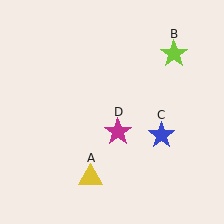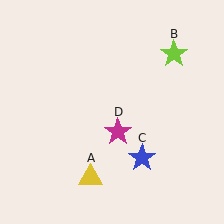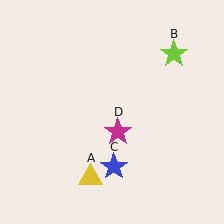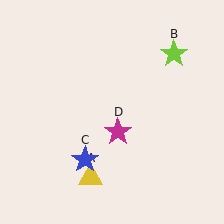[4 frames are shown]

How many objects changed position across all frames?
1 object changed position: blue star (object C).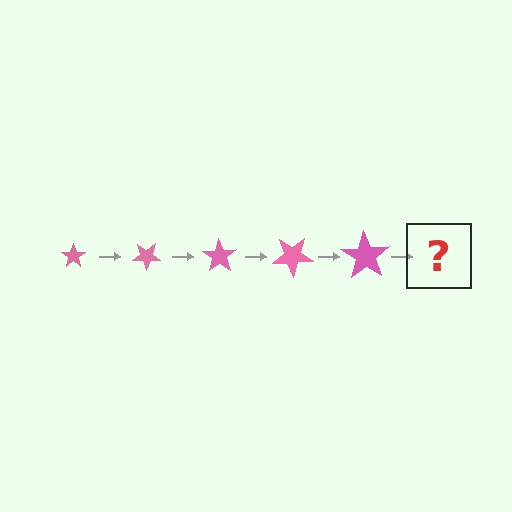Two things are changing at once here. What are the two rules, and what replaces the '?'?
The two rules are that the star grows larger each step and it rotates 35 degrees each step. The '?' should be a star, larger than the previous one and rotated 175 degrees from the start.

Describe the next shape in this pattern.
It should be a star, larger than the previous one and rotated 175 degrees from the start.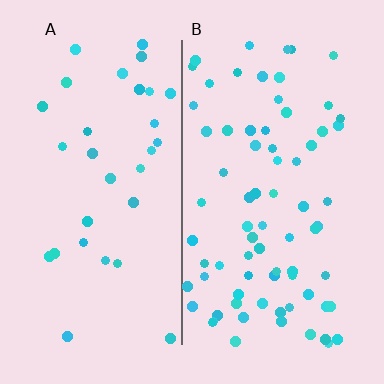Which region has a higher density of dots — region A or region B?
B (the right).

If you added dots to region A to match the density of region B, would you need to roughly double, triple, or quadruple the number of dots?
Approximately double.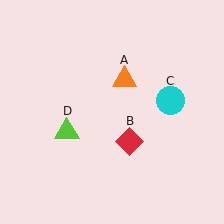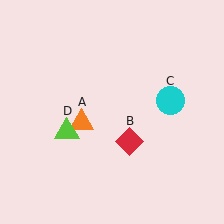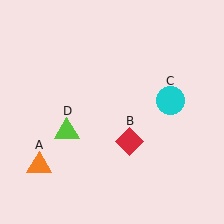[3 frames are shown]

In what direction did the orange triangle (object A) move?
The orange triangle (object A) moved down and to the left.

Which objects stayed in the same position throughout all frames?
Red diamond (object B) and cyan circle (object C) and lime triangle (object D) remained stationary.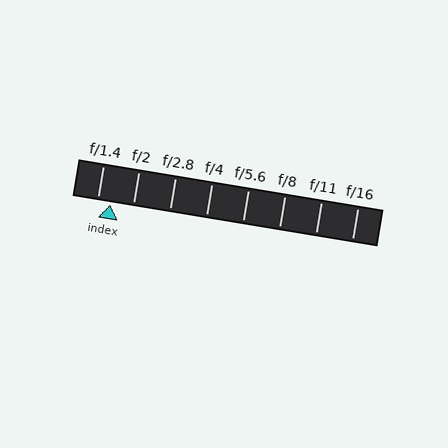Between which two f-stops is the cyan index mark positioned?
The index mark is between f/1.4 and f/2.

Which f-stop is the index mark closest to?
The index mark is closest to f/1.4.